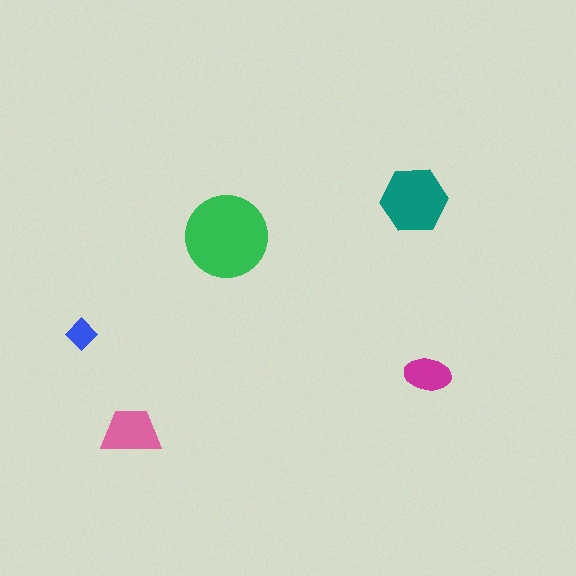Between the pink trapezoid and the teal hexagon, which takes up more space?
The teal hexagon.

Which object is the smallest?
The blue diamond.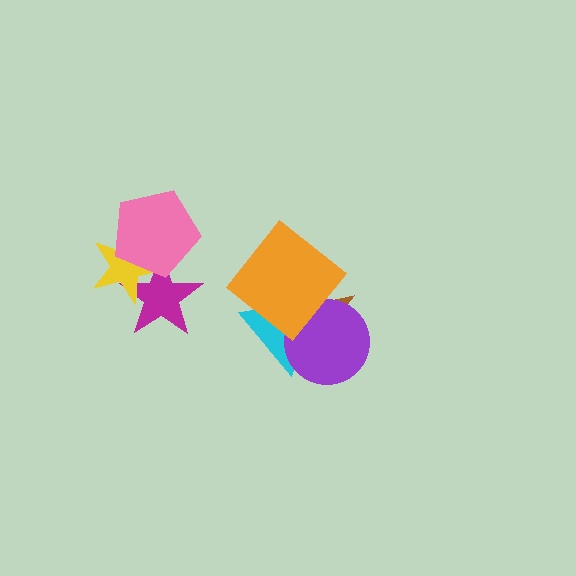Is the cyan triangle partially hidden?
Yes, it is partially covered by another shape.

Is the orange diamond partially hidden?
No, no other shape covers it.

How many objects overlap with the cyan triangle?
3 objects overlap with the cyan triangle.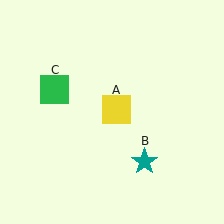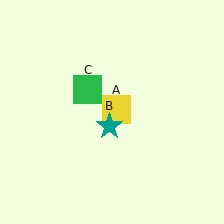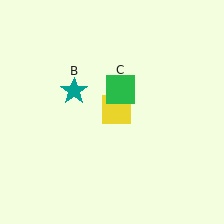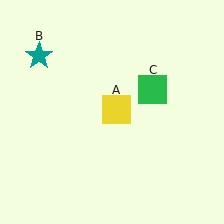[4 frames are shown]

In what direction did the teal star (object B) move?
The teal star (object B) moved up and to the left.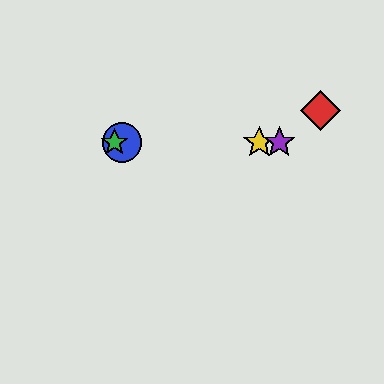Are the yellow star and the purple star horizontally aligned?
Yes, both are at y≈143.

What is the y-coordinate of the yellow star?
The yellow star is at y≈143.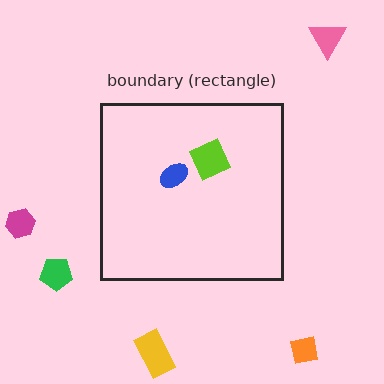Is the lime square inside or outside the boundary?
Inside.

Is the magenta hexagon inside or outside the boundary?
Outside.